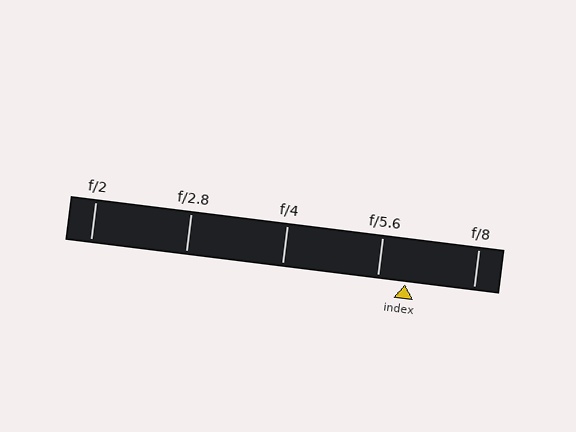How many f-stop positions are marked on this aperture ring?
There are 5 f-stop positions marked.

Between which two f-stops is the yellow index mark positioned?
The index mark is between f/5.6 and f/8.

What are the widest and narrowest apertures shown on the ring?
The widest aperture shown is f/2 and the narrowest is f/8.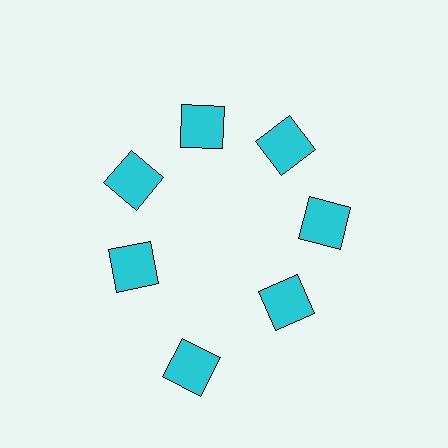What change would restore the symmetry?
The symmetry would be restored by moving it inward, back onto the ring so that all 7 squares sit at equal angles and equal distance from the center.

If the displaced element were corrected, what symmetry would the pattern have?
It would have 7-fold rotational symmetry — the pattern would map onto itself every 51 degrees.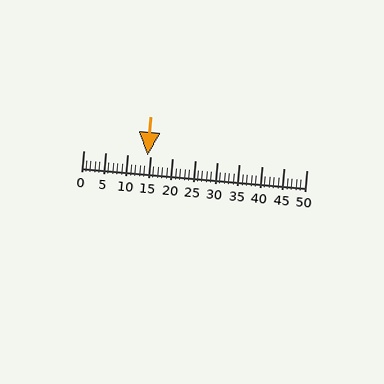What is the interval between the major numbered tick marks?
The major tick marks are spaced 5 units apart.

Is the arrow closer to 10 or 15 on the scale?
The arrow is closer to 15.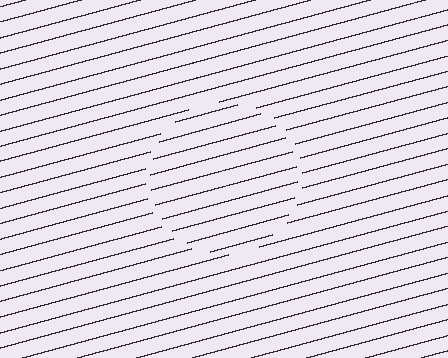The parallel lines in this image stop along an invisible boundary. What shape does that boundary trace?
An illusory circle. The interior of the shape contains the same grating, shifted by half a period — the contour is defined by the phase discontinuity where line-ends from the inner and outer gratings abut.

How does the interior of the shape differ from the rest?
The interior of the shape contains the same grating, shifted by half a period — the contour is defined by the phase discontinuity where line-ends from the inner and outer gratings abut.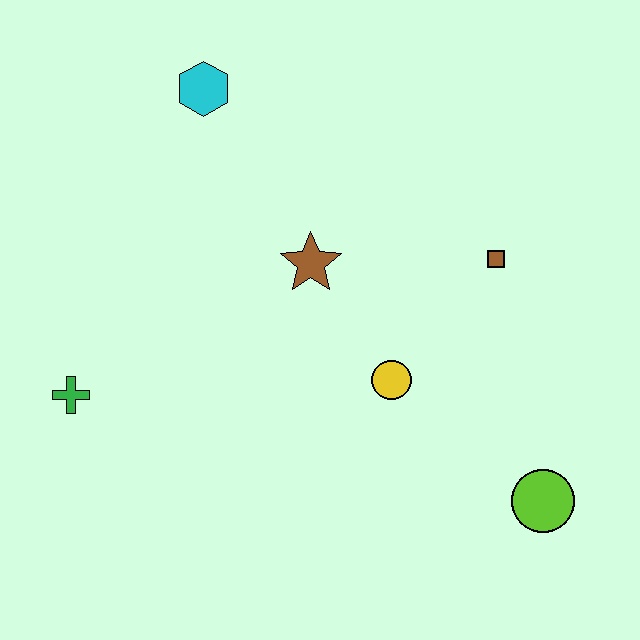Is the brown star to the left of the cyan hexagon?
No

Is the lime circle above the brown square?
No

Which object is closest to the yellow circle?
The brown star is closest to the yellow circle.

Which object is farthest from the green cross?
The lime circle is farthest from the green cross.